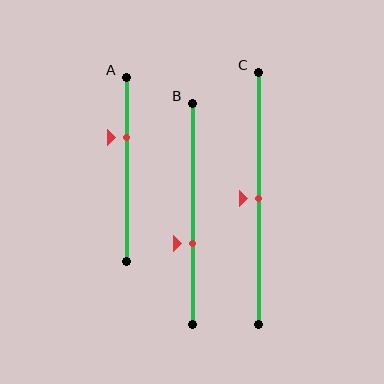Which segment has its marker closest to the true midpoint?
Segment C has its marker closest to the true midpoint.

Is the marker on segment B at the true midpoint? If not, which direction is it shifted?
No, the marker on segment B is shifted downward by about 13% of the segment length.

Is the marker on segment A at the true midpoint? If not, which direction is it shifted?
No, the marker on segment A is shifted upward by about 17% of the segment length.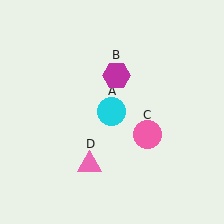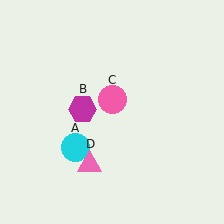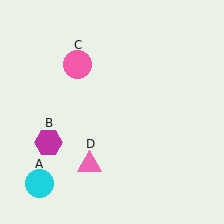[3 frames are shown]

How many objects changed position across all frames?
3 objects changed position: cyan circle (object A), magenta hexagon (object B), pink circle (object C).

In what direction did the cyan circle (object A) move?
The cyan circle (object A) moved down and to the left.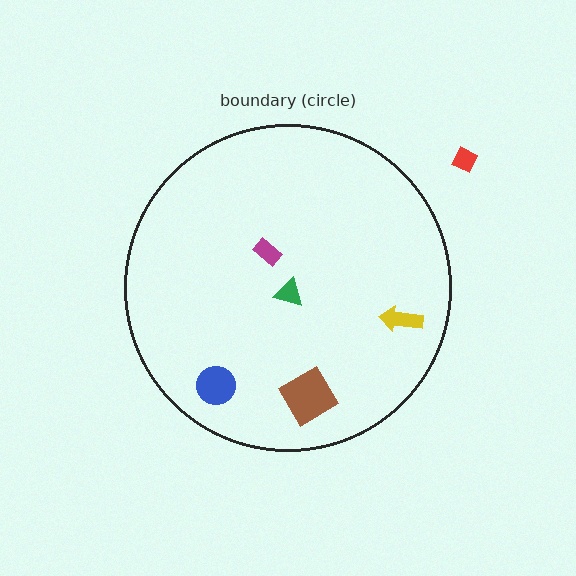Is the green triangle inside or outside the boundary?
Inside.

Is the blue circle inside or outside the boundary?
Inside.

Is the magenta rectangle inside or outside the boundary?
Inside.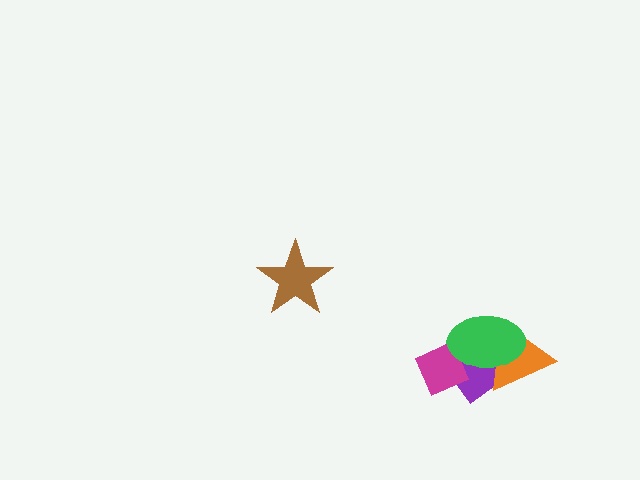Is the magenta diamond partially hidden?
Yes, it is partially covered by another shape.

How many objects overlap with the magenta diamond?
2 objects overlap with the magenta diamond.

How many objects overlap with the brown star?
0 objects overlap with the brown star.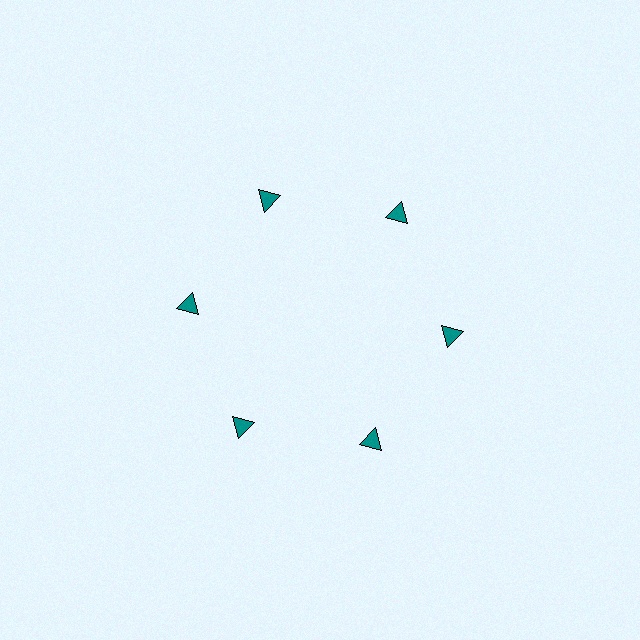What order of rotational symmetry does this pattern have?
This pattern has 6-fold rotational symmetry.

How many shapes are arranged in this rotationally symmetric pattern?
There are 6 shapes, arranged in 6 groups of 1.